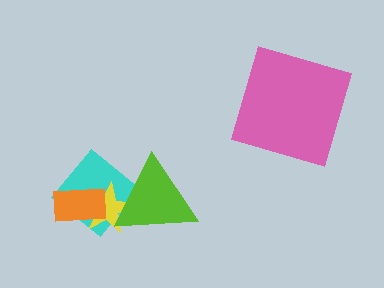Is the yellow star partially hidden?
Yes, it is partially covered by another shape.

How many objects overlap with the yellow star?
3 objects overlap with the yellow star.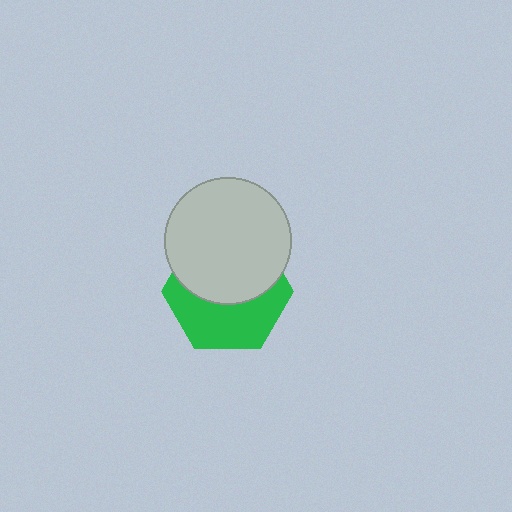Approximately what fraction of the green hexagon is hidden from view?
Roughly 52% of the green hexagon is hidden behind the light gray circle.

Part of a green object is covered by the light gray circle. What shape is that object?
It is a hexagon.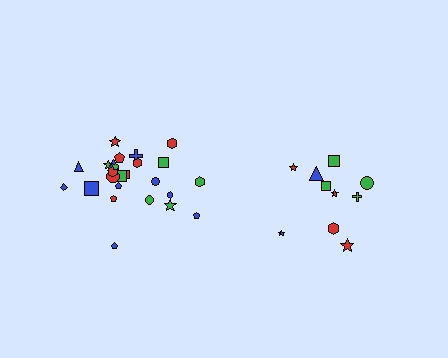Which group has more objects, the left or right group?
The left group.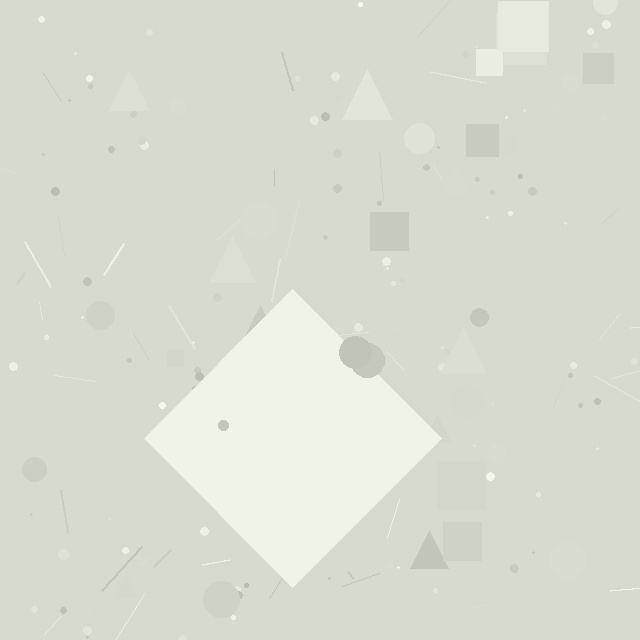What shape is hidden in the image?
A diamond is hidden in the image.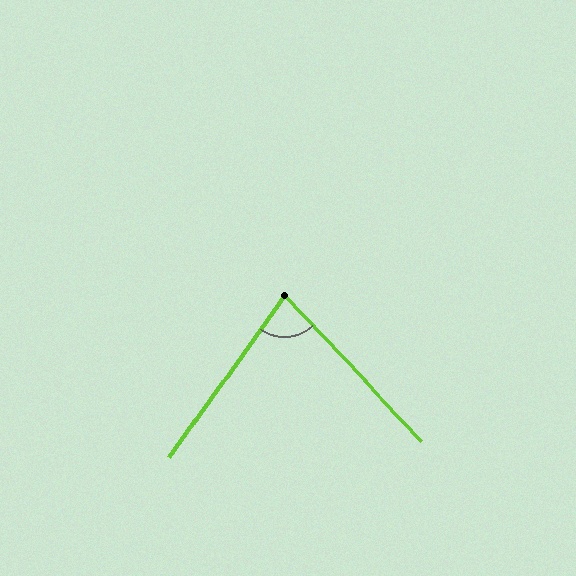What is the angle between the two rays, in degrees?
Approximately 79 degrees.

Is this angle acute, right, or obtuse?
It is acute.